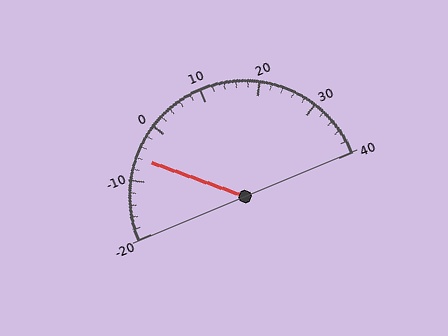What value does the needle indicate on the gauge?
The needle indicates approximately -6.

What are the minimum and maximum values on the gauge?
The gauge ranges from -20 to 40.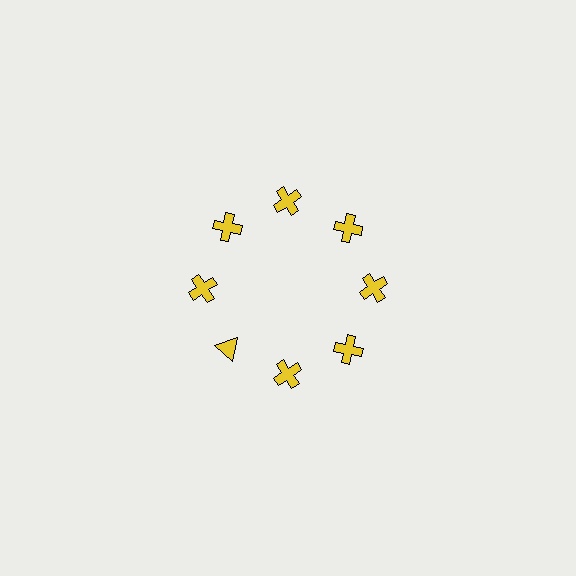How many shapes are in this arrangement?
There are 8 shapes arranged in a ring pattern.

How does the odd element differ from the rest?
It has a different shape: triangle instead of cross.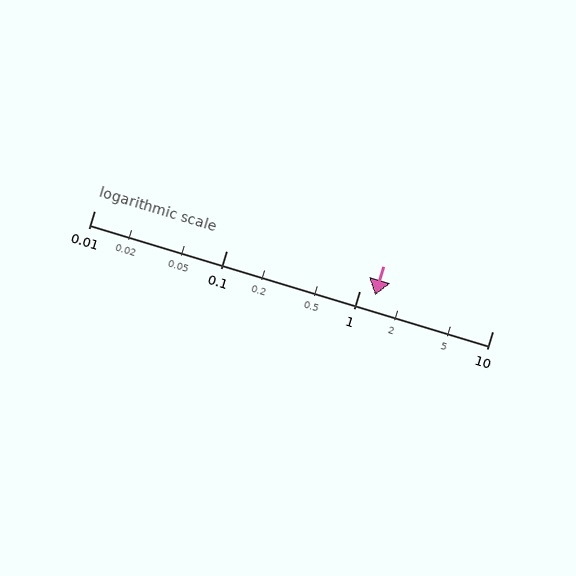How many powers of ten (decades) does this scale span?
The scale spans 3 decades, from 0.01 to 10.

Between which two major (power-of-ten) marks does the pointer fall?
The pointer is between 1 and 10.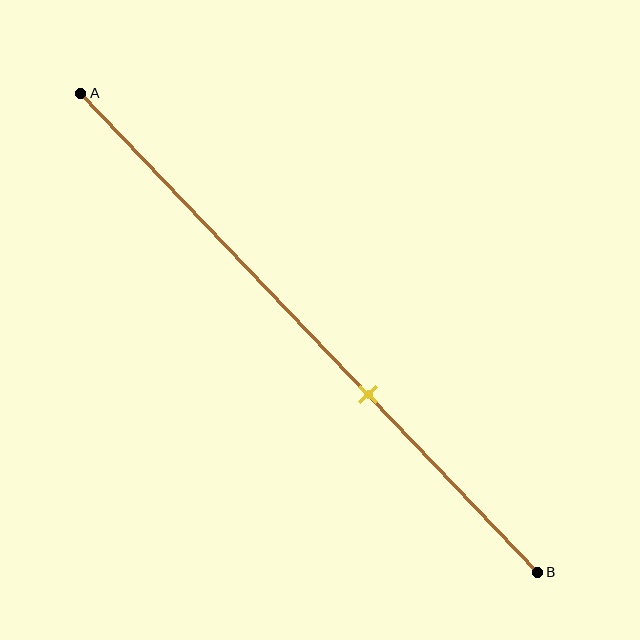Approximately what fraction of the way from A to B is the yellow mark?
The yellow mark is approximately 65% of the way from A to B.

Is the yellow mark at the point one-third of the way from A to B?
No, the mark is at about 65% from A, not at the 33% one-third point.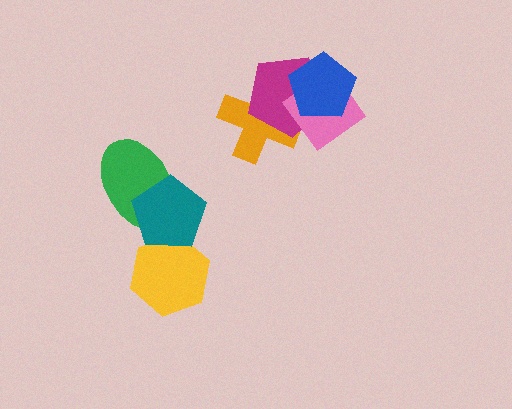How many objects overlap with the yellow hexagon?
1 object overlaps with the yellow hexagon.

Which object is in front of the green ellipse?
The teal pentagon is in front of the green ellipse.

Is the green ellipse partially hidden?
Yes, it is partially covered by another shape.